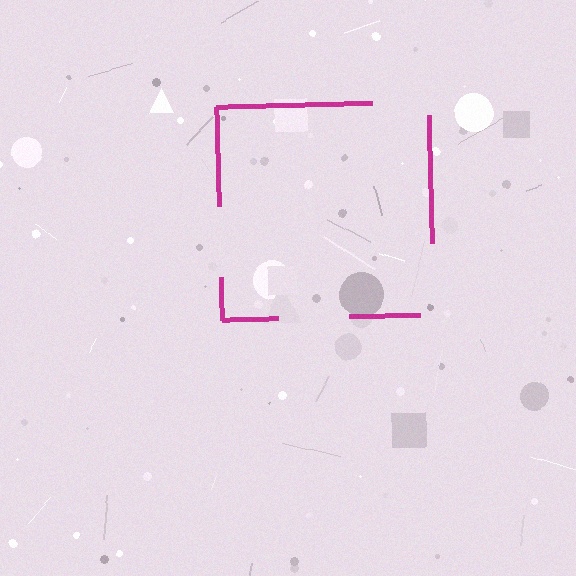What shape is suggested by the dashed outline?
The dashed outline suggests a square.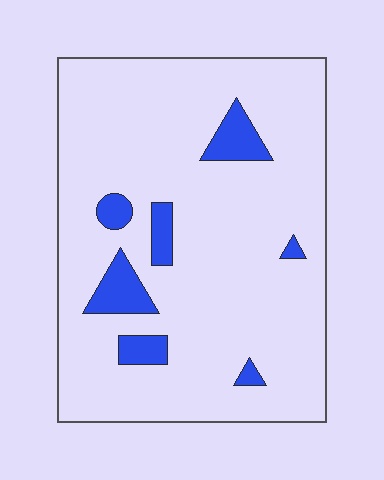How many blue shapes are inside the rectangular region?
7.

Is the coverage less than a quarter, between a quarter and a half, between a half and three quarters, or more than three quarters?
Less than a quarter.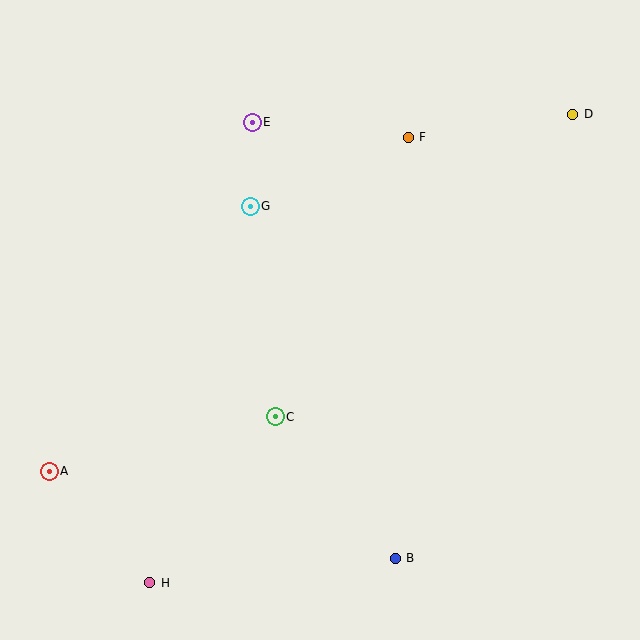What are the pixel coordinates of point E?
Point E is at (252, 122).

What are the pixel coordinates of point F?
Point F is at (408, 138).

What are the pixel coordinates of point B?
Point B is at (395, 559).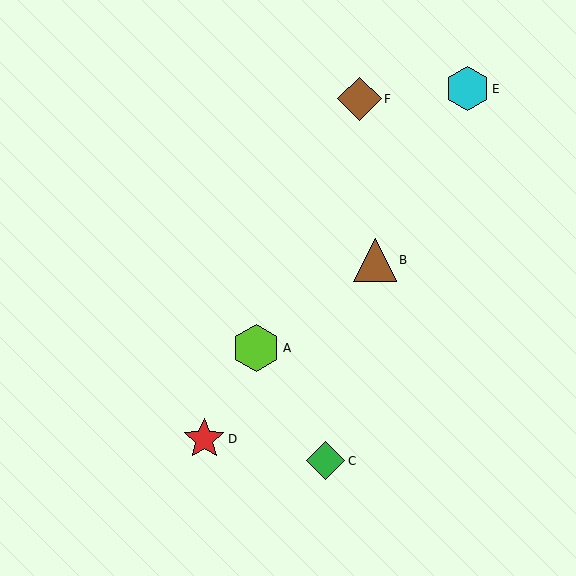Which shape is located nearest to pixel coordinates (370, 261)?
The brown triangle (labeled B) at (375, 260) is nearest to that location.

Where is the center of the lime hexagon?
The center of the lime hexagon is at (256, 348).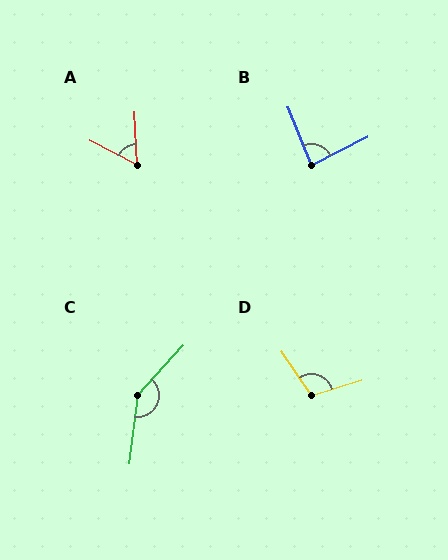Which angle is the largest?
C, at approximately 144 degrees.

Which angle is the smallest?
A, at approximately 60 degrees.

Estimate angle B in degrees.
Approximately 86 degrees.